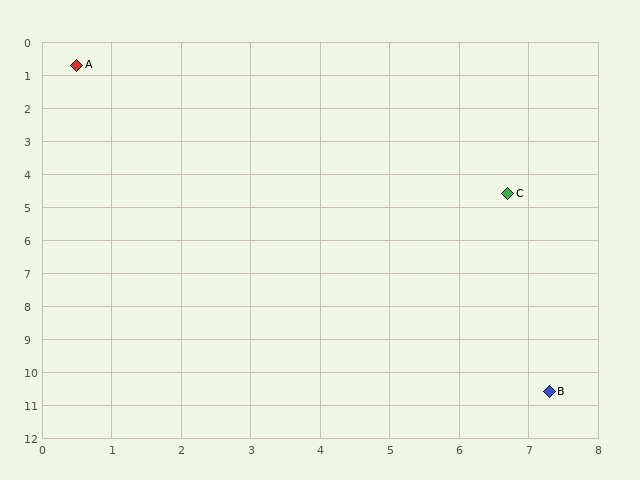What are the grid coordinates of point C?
Point C is at approximately (6.7, 4.6).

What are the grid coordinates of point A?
Point A is at approximately (0.5, 0.7).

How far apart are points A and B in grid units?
Points A and B are about 12.0 grid units apart.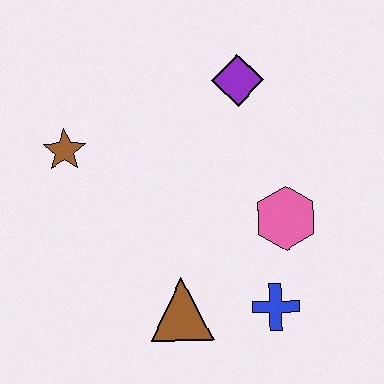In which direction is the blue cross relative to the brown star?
The blue cross is to the right of the brown star.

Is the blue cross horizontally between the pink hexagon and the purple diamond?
Yes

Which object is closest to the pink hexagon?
The blue cross is closest to the pink hexagon.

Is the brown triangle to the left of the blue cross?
Yes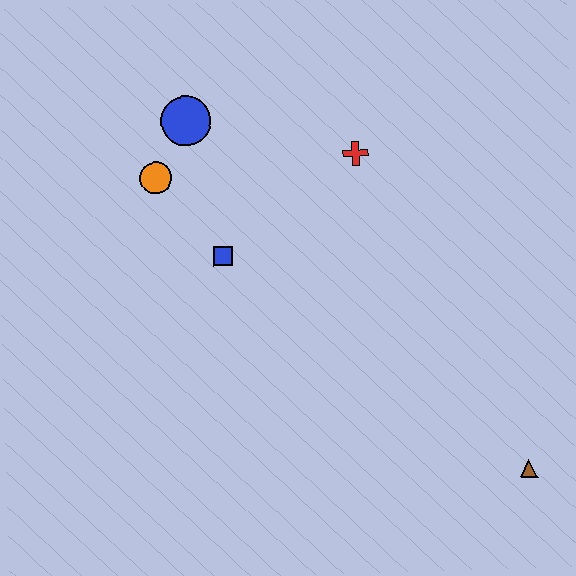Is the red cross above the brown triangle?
Yes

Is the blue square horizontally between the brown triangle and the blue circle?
Yes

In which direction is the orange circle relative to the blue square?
The orange circle is above the blue square.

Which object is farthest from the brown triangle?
The blue circle is farthest from the brown triangle.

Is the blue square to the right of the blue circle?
Yes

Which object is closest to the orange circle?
The blue circle is closest to the orange circle.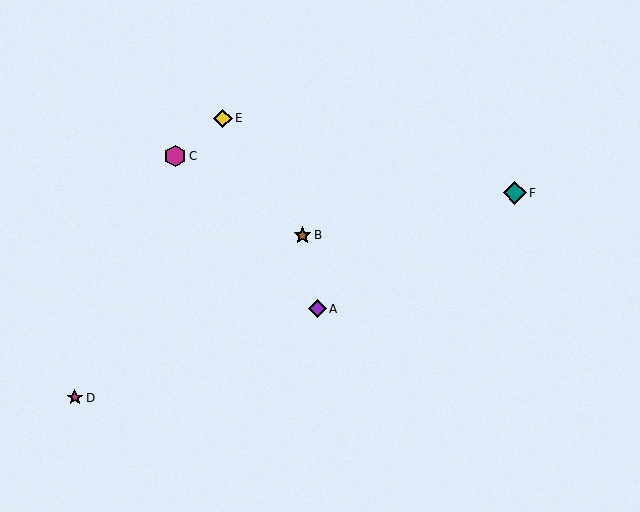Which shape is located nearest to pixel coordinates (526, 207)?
The teal diamond (labeled F) at (515, 193) is nearest to that location.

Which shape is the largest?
The teal diamond (labeled F) is the largest.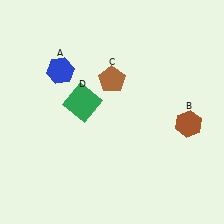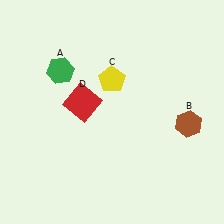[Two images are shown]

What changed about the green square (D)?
In Image 1, D is green. In Image 2, it changed to red.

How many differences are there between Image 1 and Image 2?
There are 3 differences between the two images.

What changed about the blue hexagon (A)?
In Image 1, A is blue. In Image 2, it changed to green.